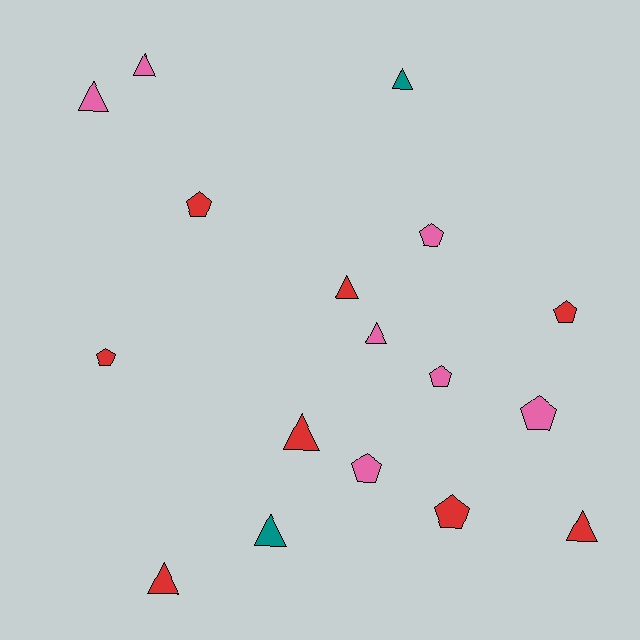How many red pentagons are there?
There are 4 red pentagons.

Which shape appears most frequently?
Triangle, with 9 objects.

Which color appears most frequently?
Red, with 8 objects.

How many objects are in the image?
There are 17 objects.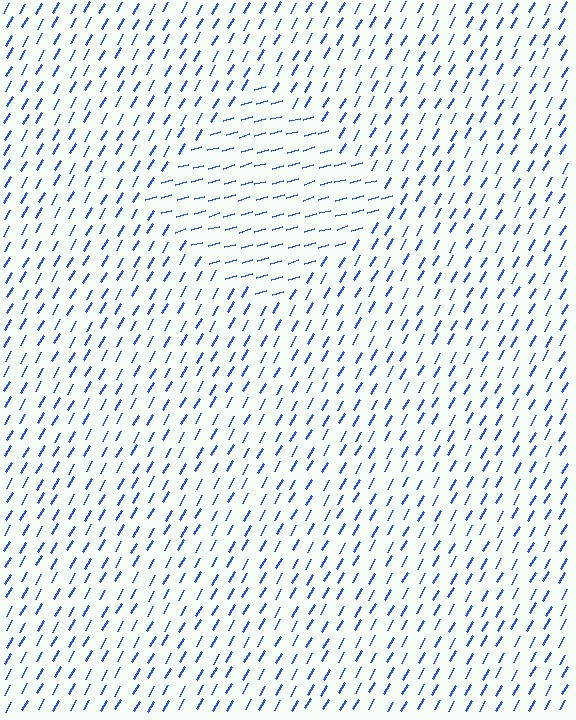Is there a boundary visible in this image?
Yes, there is a texture boundary formed by a change in line orientation.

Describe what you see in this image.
The image is filled with small blue line segments. A diamond region in the image has lines oriented differently from the surrounding lines, creating a visible texture boundary.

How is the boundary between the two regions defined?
The boundary is defined purely by a change in line orientation (approximately 45 degrees difference). All lines are the same color and thickness.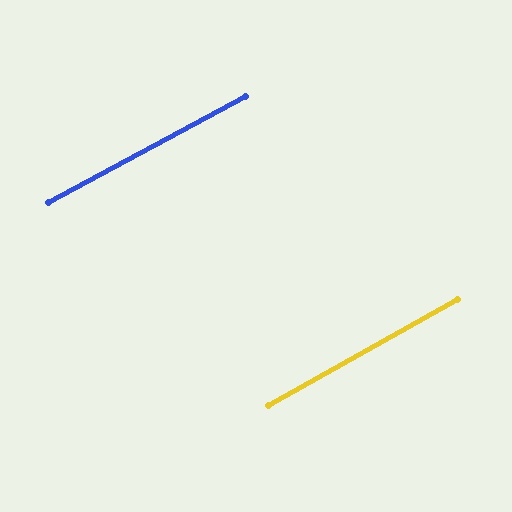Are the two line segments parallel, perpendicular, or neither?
Parallel — their directions differ by only 1.0°.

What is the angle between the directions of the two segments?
Approximately 1 degree.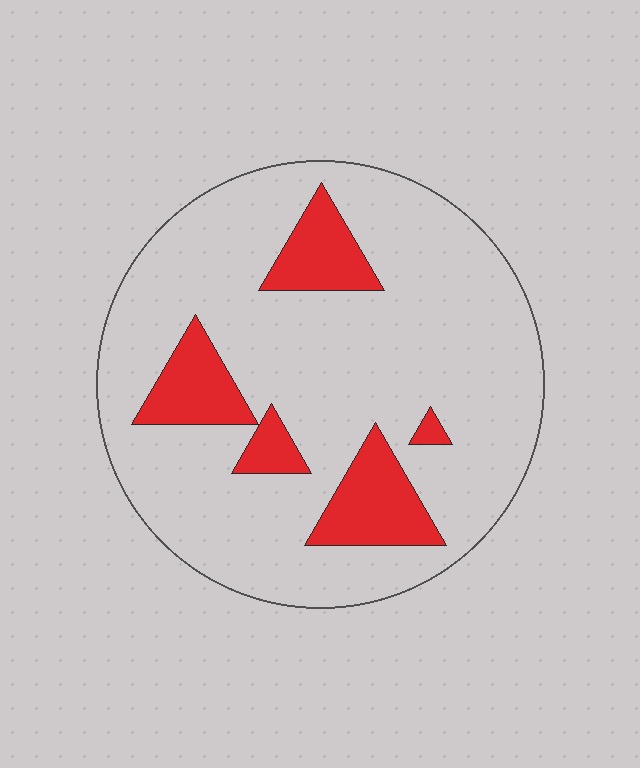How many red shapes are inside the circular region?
5.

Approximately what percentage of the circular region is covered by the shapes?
Approximately 15%.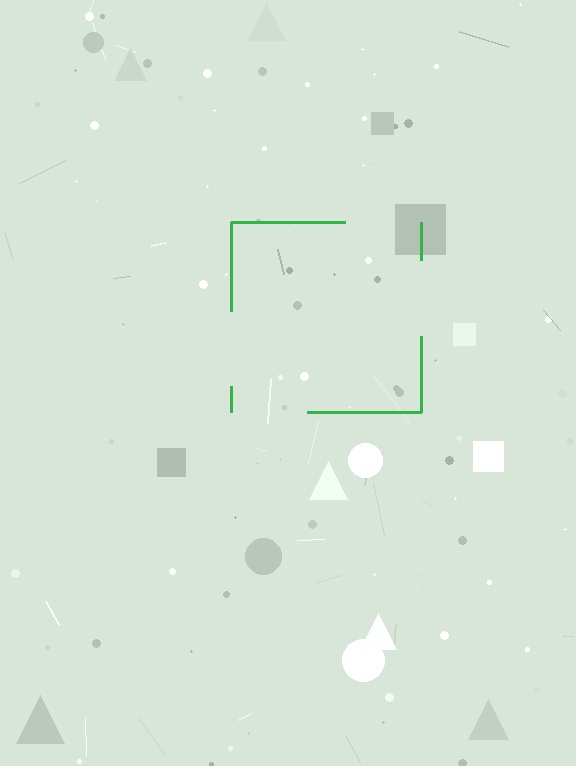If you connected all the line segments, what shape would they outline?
They would outline a square.